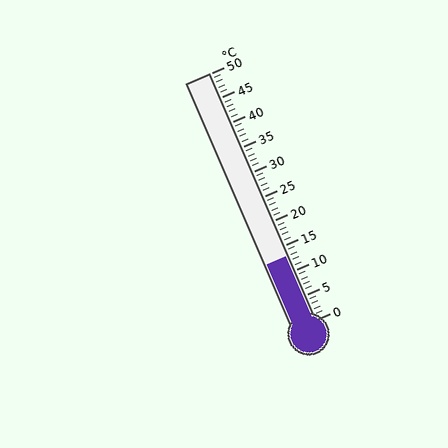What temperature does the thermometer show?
The thermometer shows approximately 13°C.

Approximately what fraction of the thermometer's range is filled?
The thermometer is filled to approximately 25% of its range.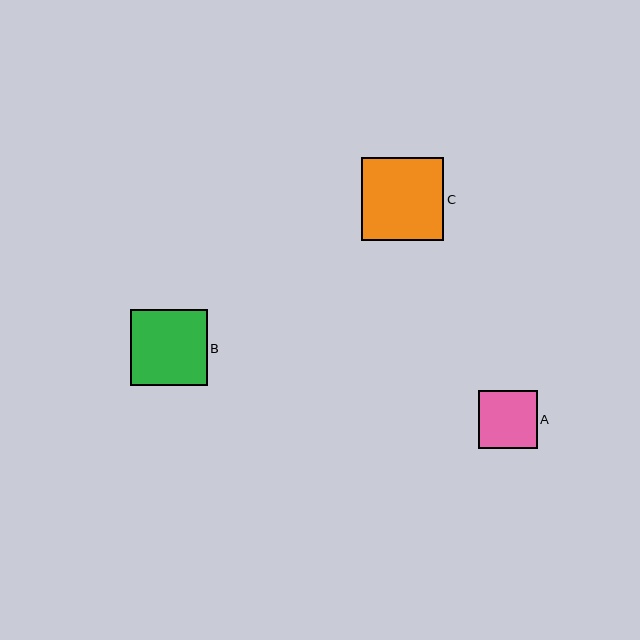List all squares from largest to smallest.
From largest to smallest: C, B, A.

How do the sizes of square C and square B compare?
Square C and square B are approximately the same size.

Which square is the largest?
Square C is the largest with a size of approximately 83 pixels.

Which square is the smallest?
Square A is the smallest with a size of approximately 58 pixels.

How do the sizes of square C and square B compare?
Square C and square B are approximately the same size.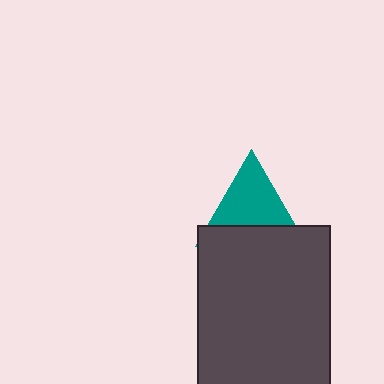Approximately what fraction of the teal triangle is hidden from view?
Roughly 39% of the teal triangle is hidden behind the dark gray rectangle.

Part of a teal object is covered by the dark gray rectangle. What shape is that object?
It is a triangle.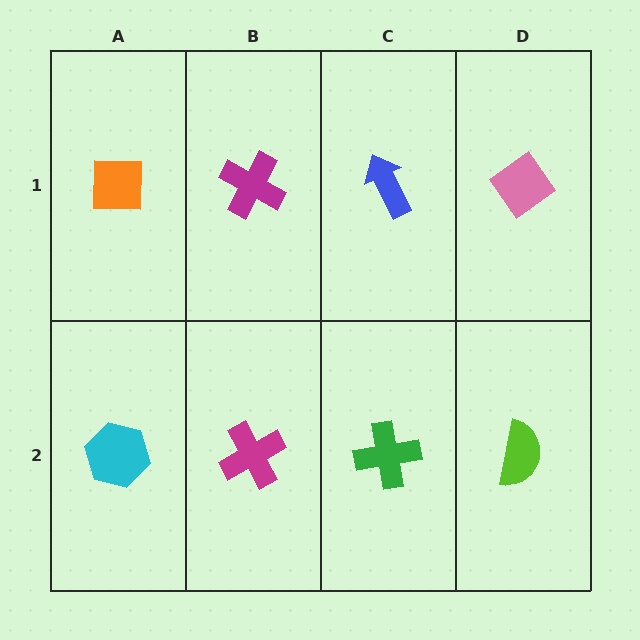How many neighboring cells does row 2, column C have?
3.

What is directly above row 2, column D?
A pink diamond.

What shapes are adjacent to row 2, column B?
A magenta cross (row 1, column B), a cyan hexagon (row 2, column A), a green cross (row 2, column C).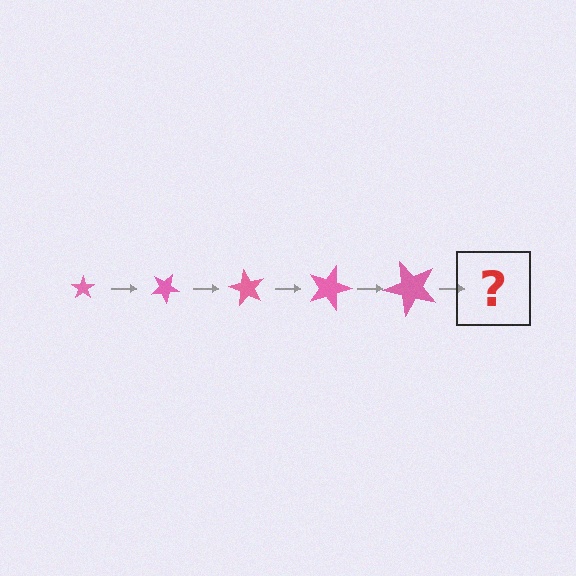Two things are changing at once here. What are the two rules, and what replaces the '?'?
The two rules are that the star grows larger each step and it rotates 30 degrees each step. The '?' should be a star, larger than the previous one and rotated 150 degrees from the start.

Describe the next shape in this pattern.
It should be a star, larger than the previous one and rotated 150 degrees from the start.